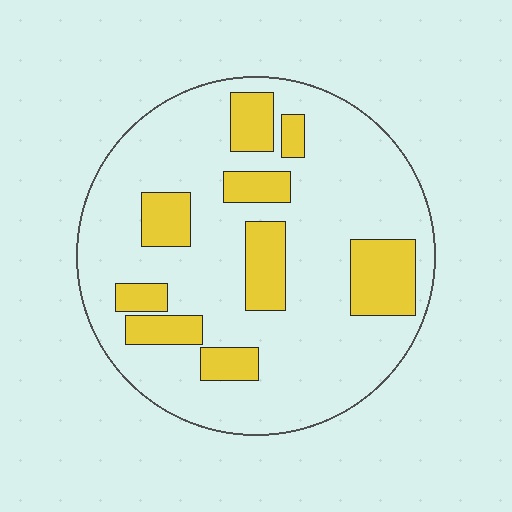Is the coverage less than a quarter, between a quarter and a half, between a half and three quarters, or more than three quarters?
Less than a quarter.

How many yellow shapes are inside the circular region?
9.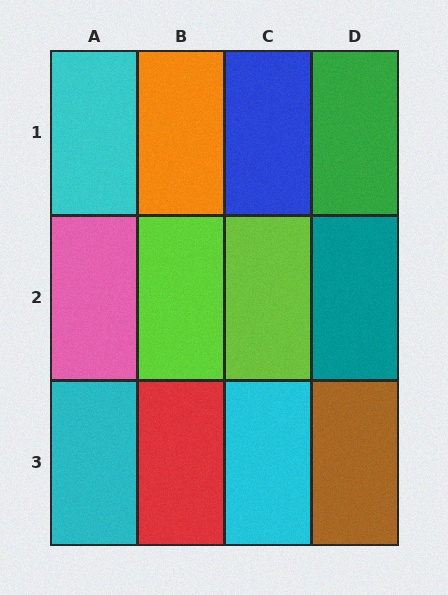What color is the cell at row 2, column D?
Teal.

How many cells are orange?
1 cell is orange.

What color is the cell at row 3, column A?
Cyan.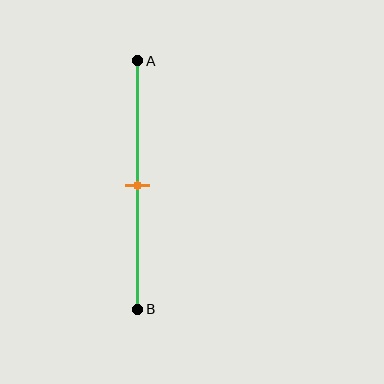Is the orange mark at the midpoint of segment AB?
Yes, the mark is approximately at the midpoint.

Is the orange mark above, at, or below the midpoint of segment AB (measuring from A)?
The orange mark is approximately at the midpoint of segment AB.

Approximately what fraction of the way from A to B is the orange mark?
The orange mark is approximately 50% of the way from A to B.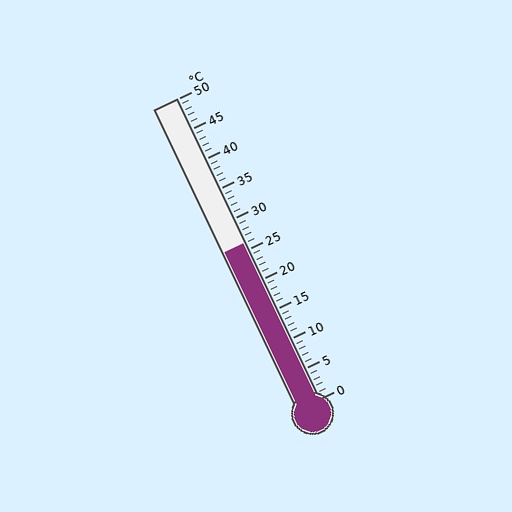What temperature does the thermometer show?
The thermometer shows approximately 26°C.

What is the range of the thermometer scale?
The thermometer scale ranges from 0°C to 50°C.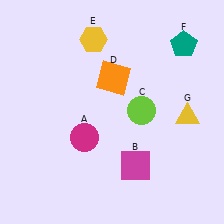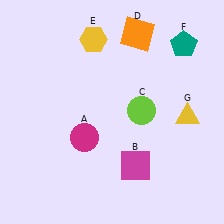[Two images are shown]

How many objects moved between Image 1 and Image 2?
1 object moved between the two images.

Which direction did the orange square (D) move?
The orange square (D) moved up.